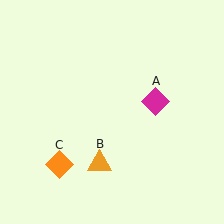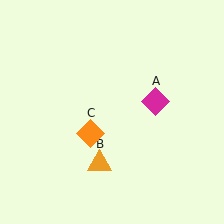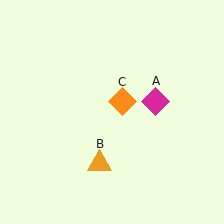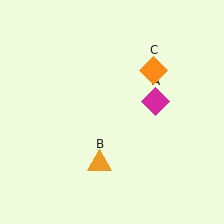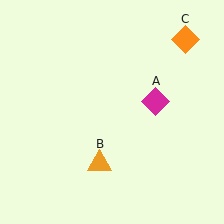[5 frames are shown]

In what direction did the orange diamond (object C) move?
The orange diamond (object C) moved up and to the right.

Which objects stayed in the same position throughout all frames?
Magenta diamond (object A) and orange triangle (object B) remained stationary.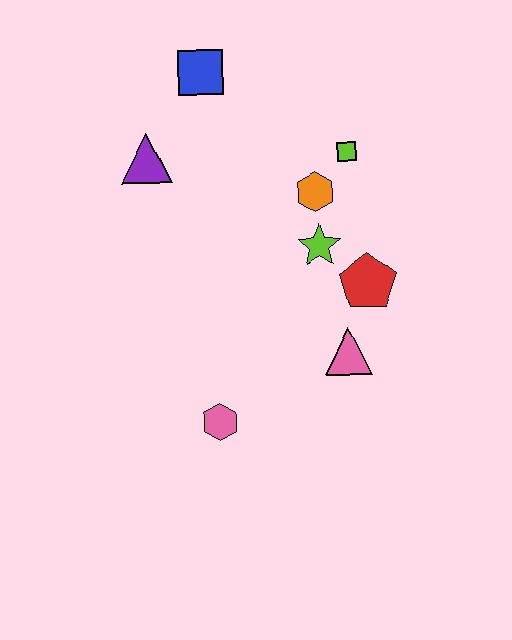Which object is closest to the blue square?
The purple triangle is closest to the blue square.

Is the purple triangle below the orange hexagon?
No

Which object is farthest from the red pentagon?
The blue square is farthest from the red pentagon.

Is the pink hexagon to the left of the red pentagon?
Yes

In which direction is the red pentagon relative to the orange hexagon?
The red pentagon is below the orange hexagon.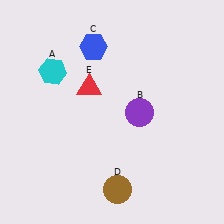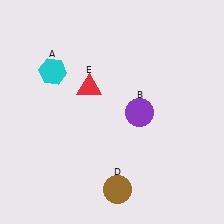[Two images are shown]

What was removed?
The blue hexagon (C) was removed in Image 2.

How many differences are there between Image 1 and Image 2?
There is 1 difference between the two images.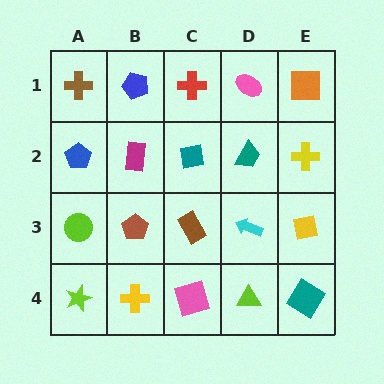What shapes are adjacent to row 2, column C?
A red cross (row 1, column C), a brown rectangle (row 3, column C), a magenta rectangle (row 2, column B), a teal trapezoid (row 2, column D).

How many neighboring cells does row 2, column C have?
4.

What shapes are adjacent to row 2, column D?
A pink ellipse (row 1, column D), a cyan arrow (row 3, column D), a teal square (row 2, column C), a yellow cross (row 2, column E).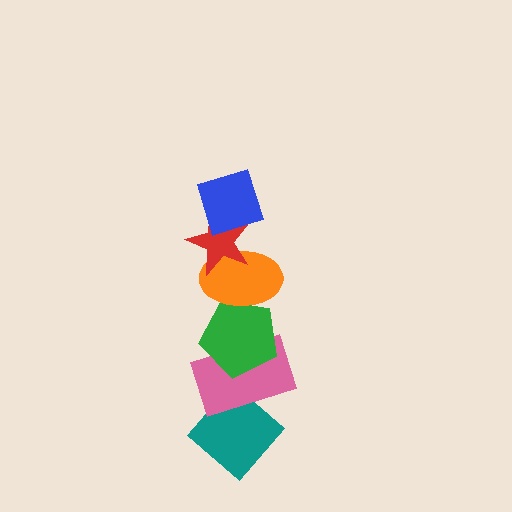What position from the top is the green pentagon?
The green pentagon is 4th from the top.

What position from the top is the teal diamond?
The teal diamond is 6th from the top.